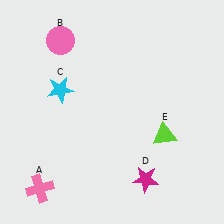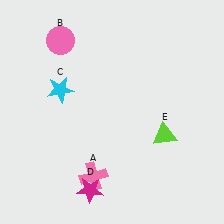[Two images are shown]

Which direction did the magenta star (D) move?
The magenta star (D) moved left.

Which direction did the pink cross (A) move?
The pink cross (A) moved right.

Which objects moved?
The objects that moved are: the pink cross (A), the magenta star (D).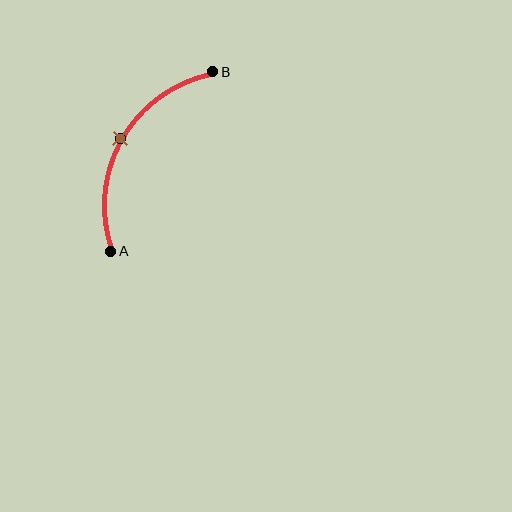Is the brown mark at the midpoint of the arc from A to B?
Yes. The brown mark lies on the arc at equal arc-length from both A and B — it is the arc midpoint.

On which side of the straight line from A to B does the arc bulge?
The arc bulges to the left of the straight line connecting A and B.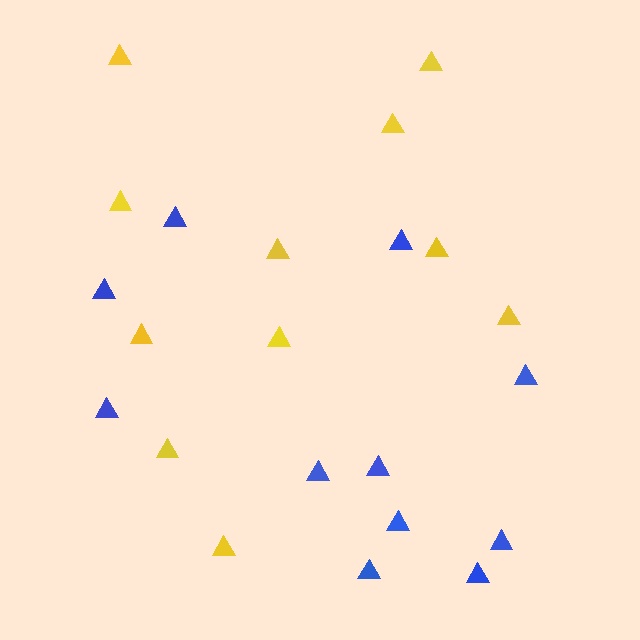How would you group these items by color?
There are 2 groups: one group of yellow triangles (11) and one group of blue triangles (11).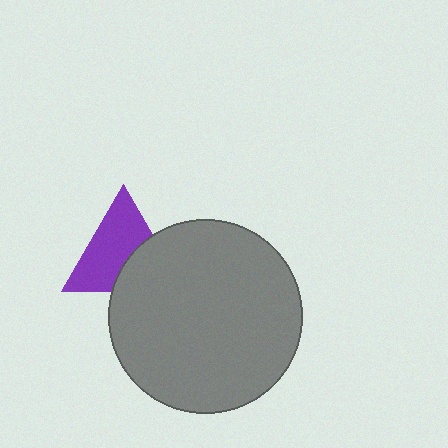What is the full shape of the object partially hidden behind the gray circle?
The partially hidden object is a purple triangle.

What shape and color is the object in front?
The object in front is a gray circle.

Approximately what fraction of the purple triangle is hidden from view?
Roughly 36% of the purple triangle is hidden behind the gray circle.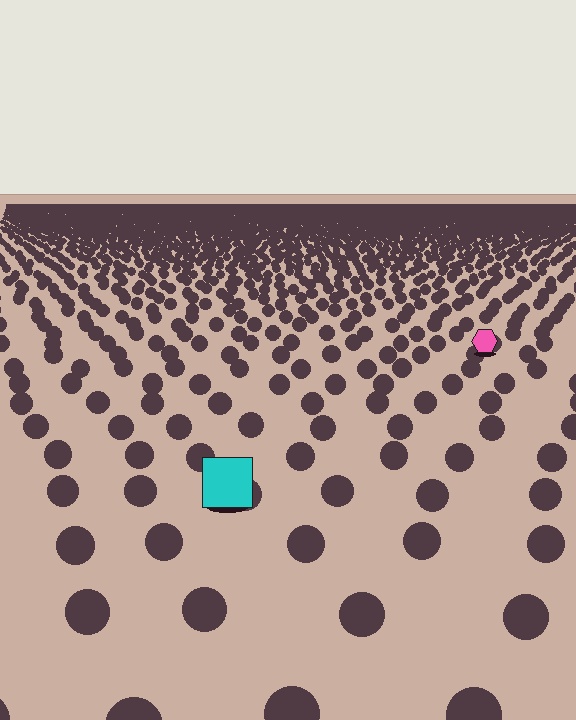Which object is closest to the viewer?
The cyan square is closest. The texture marks near it are larger and more spread out.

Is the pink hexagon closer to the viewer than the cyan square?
No. The cyan square is closer — you can tell from the texture gradient: the ground texture is coarser near it.